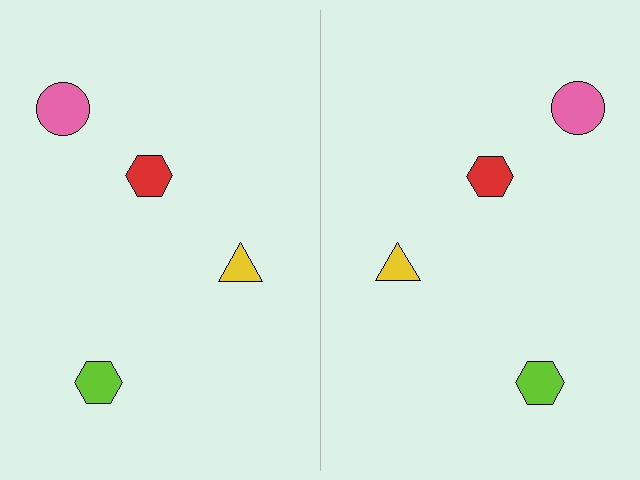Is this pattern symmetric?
Yes, this pattern has bilateral (reflection) symmetry.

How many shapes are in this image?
There are 8 shapes in this image.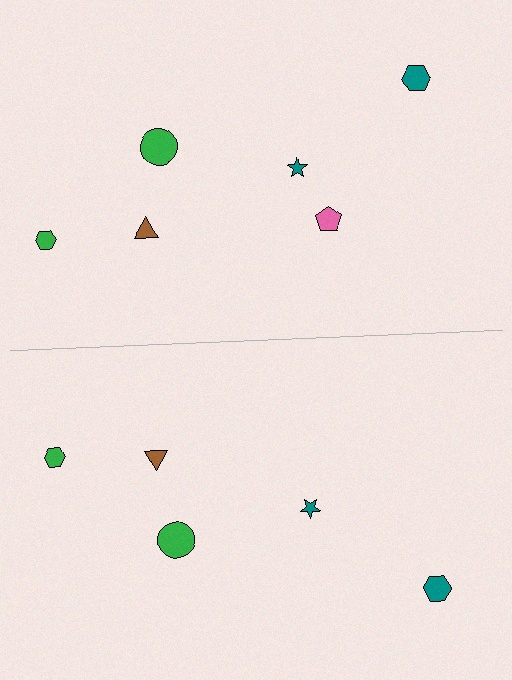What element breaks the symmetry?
A pink pentagon is missing from the bottom side.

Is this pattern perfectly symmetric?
No, the pattern is not perfectly symmetric. A pink pentagon is missing from the bottom side.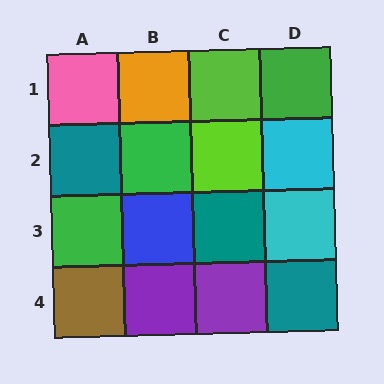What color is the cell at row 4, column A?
Brown.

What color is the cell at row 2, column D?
Cyan.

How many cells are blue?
1 cell is blue.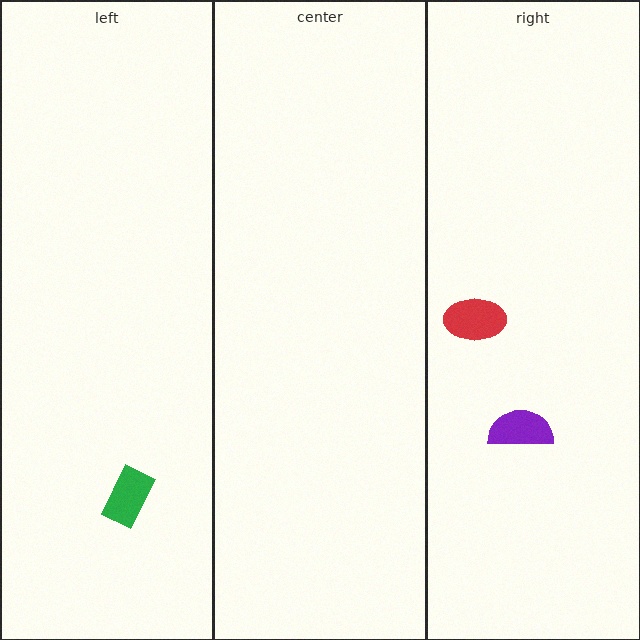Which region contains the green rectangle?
The left region.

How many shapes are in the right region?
2.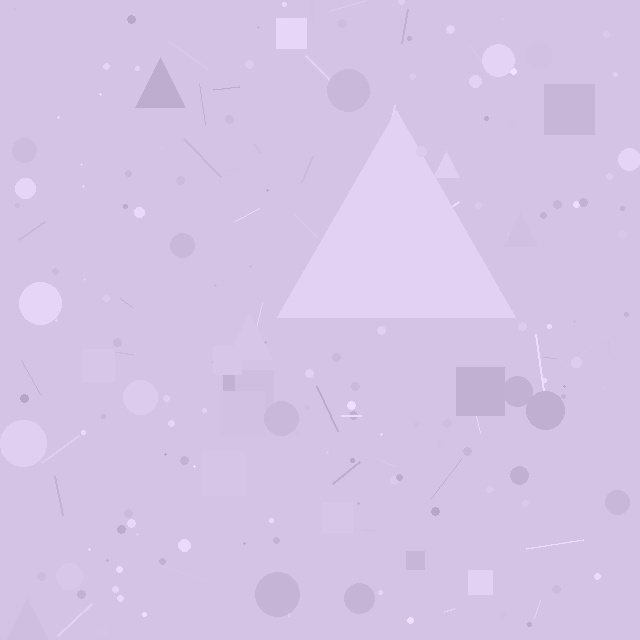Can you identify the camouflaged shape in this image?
The camouflaged shape is a triangle.